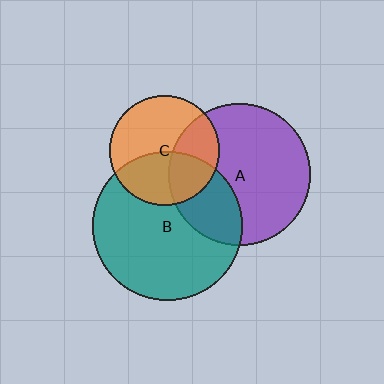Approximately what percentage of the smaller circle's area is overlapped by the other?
Approximately 35%.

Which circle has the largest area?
Circle B (teal).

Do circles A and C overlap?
Yes.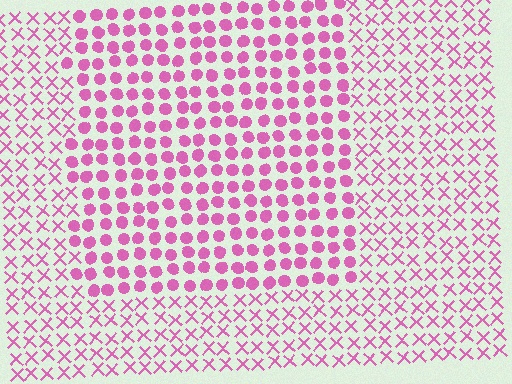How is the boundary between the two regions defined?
The boundary is defined by a change in element shape: circles inside vs. X marks outside. All elements share the same color and spacing.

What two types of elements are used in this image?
The image uses circles inside the rectangle region and X marks outside it.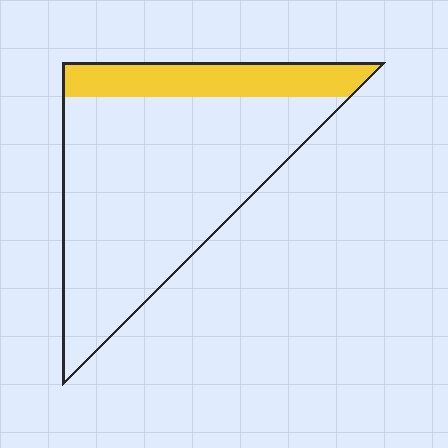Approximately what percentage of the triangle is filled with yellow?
Approximately 20%.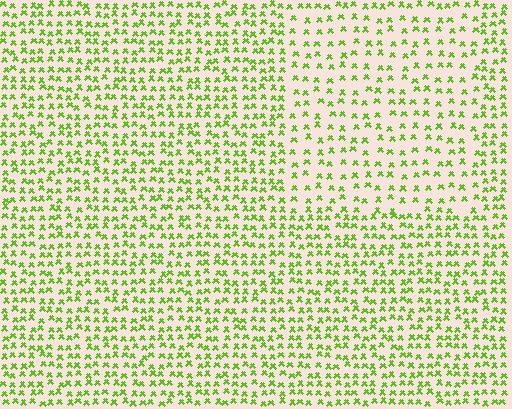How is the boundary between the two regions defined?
The boundary is defined by a change in element density (approximately 1.7x ratio). All elements are the same color, size, and shape.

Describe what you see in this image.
The image contains small lime elements arranged at two different densities. A rectangle-shaped region is visible where the elements are less densely packed than the surrounding area.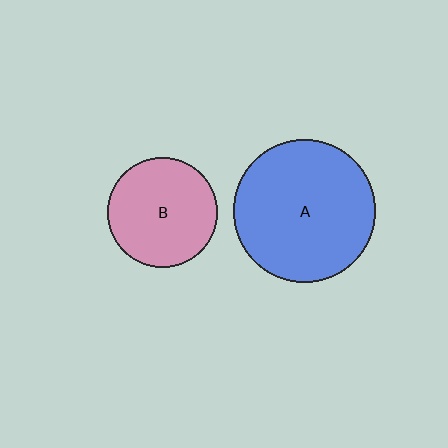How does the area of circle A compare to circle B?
Approximately 1.7 times.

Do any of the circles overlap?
No, none of the circles overlap.